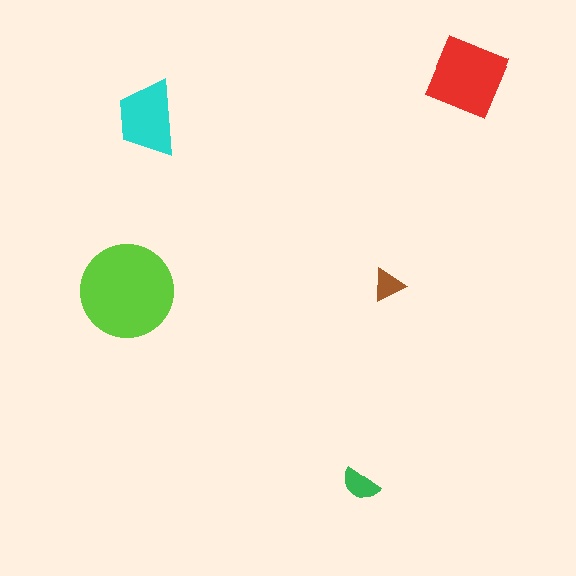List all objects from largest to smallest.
The lime circle, the red diamond, the cyan trapezoid, the green semicircle, the brown triangle.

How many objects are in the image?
There are 5 objects in the image.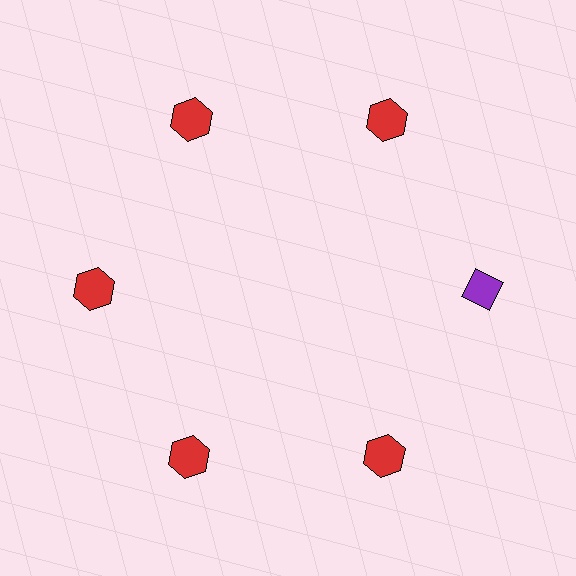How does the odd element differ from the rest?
It differs in both color (purple instead of red) and shape (diamond instead of hexagon).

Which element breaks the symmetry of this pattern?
The purple diamond at roughly the 3 o'clock position breaks the symmetry. All other shapes are red hexagons.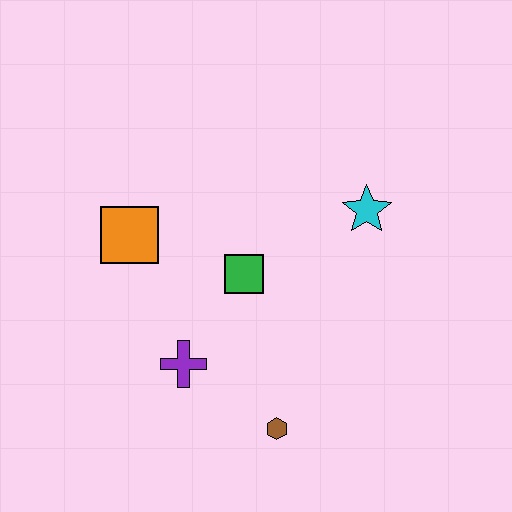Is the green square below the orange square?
Yes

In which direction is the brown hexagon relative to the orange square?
The brown hexagon is below the orange square.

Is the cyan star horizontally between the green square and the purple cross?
No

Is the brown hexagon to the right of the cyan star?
No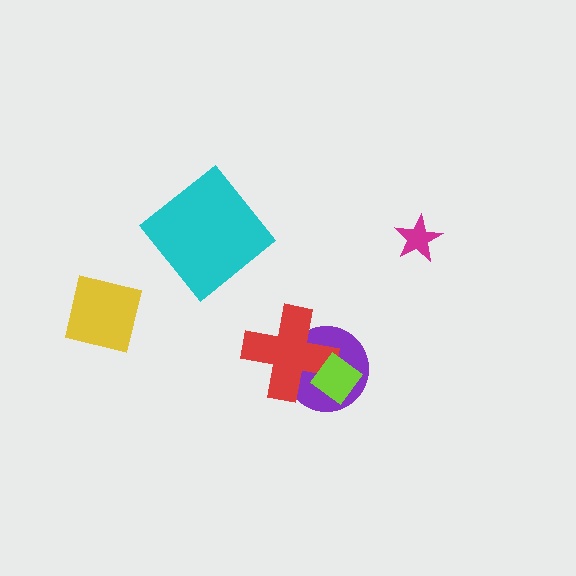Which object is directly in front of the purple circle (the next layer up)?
The red cross is directly in front of the purple circle.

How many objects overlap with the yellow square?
0 objects overlap with the yellow square.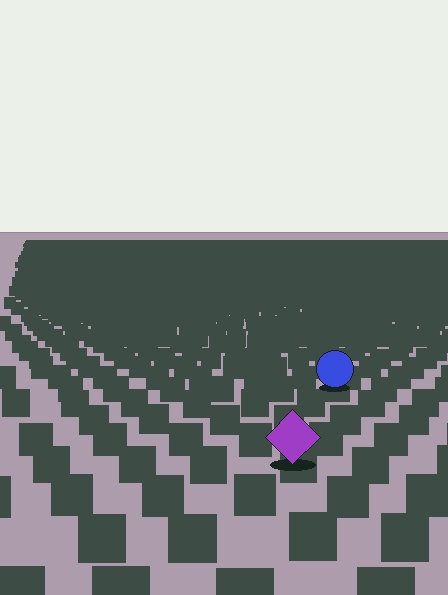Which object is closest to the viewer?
The purple diamond is closest. The texture marks near it are larger and more spread out.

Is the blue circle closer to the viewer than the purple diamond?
No. The purple diamond is closer — you can tell from the texture gradient: the ground texture is coarser near it.